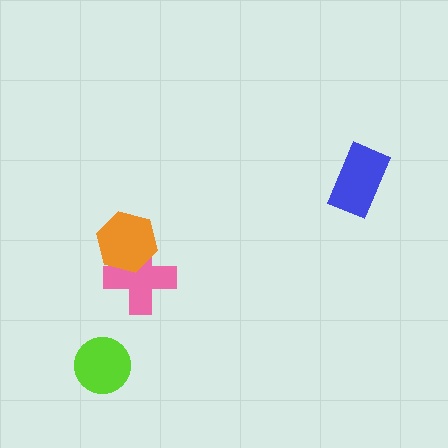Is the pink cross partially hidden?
Yes, it is partially covered by another shape.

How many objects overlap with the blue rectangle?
0 objects overlap with the blue rectangle.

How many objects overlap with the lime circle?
0 objects overlap with the lime circle.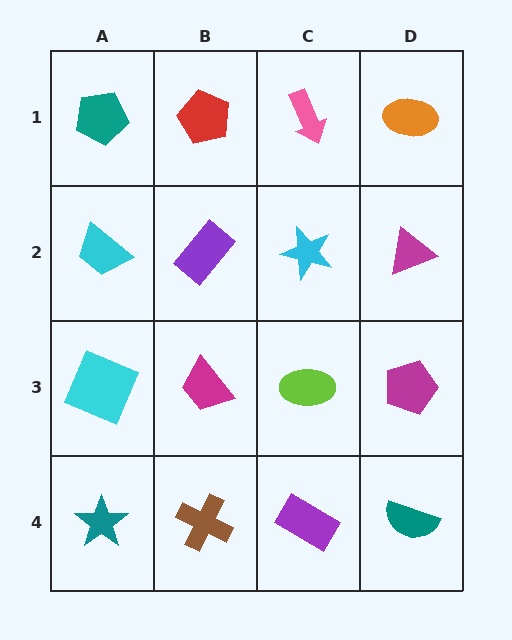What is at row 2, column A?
A cyan trapezoid.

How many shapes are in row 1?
4 shapes.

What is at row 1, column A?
A teal pentagon.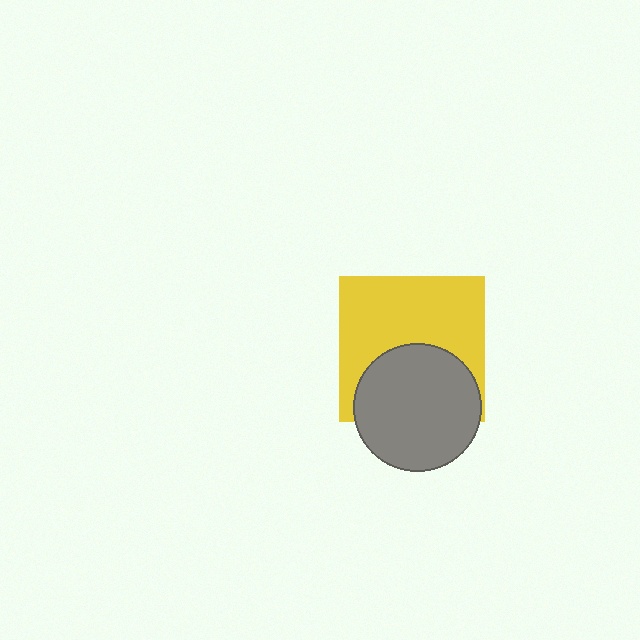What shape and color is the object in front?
The object in front is a gray circle.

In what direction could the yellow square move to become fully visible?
The yellow square could move up. That would shift it out from behind the gray circle entirely.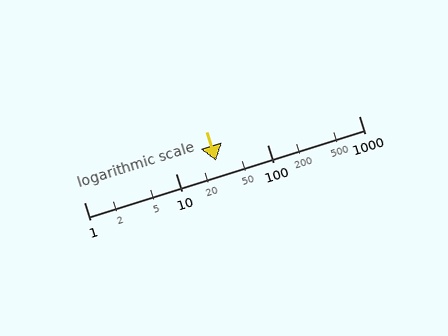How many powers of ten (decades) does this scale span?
The scale spans 3 decades, from 1 to 1000.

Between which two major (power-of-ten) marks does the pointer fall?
The pointer is between 10 and 100.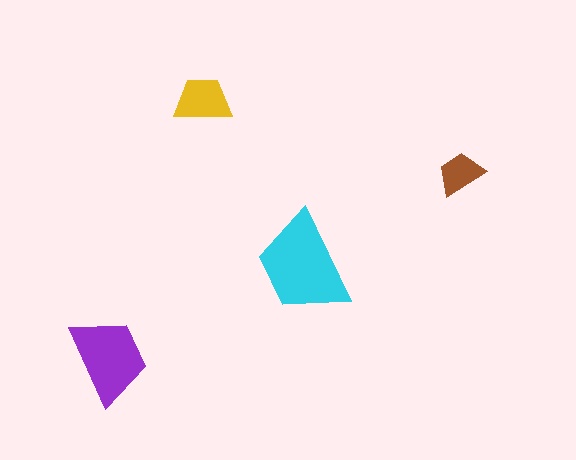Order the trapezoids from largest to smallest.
the cyan one, the purple one, the yellow one, the brown one.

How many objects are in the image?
There are 4 objects in the image.